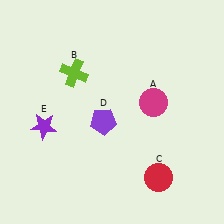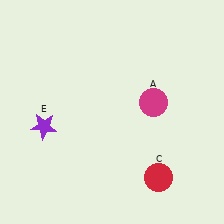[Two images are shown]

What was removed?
The purple pentagon (D), the lime cross (B) were removed in Image 2.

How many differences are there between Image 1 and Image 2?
There are 2 differences between the two images.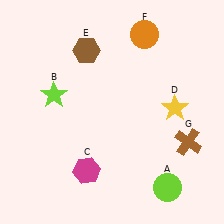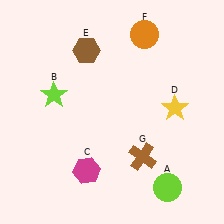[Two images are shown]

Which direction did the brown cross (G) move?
The brown cross (G) moved left.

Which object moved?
The brown cross (G) moved left.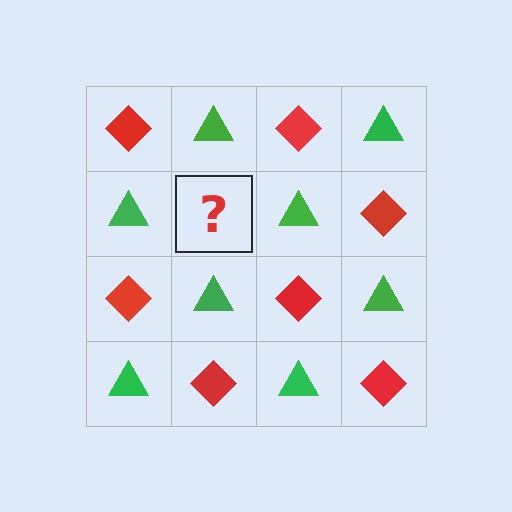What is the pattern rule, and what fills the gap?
The rule is that it alternates red diamond and green triangle in a checkerboard pattern. The gap should be filled with a red diamond.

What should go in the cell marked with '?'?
The missing cell should contain a red diamond.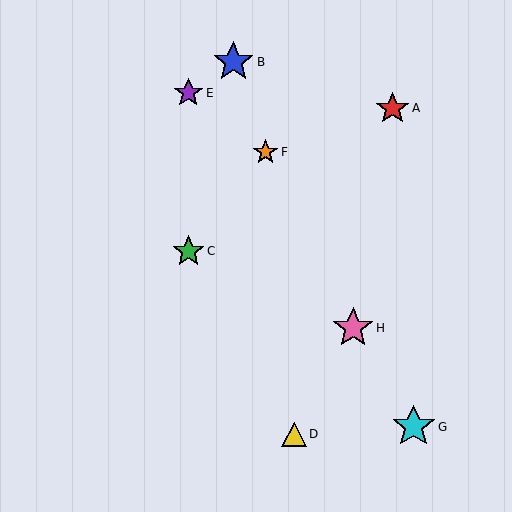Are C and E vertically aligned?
Yes, both are at x≈188.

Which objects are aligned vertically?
Objects C, E are aligned vertically.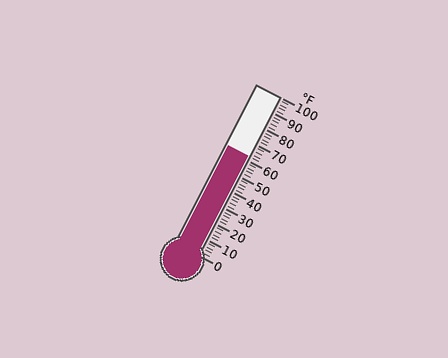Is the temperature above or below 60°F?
The temperature is above 60°F.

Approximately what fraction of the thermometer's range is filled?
The thermometer is filled to approximately 60% of its range.